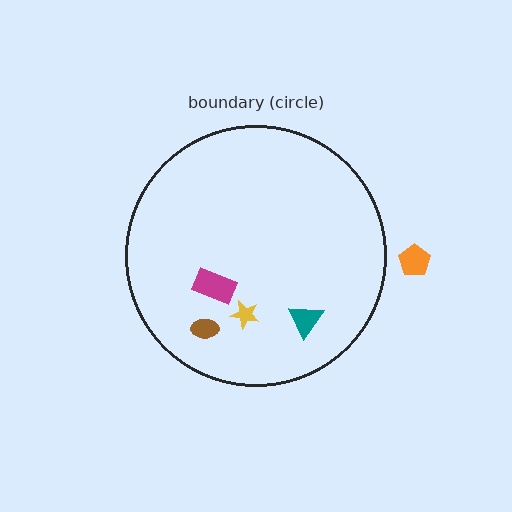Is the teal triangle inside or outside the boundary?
Inside.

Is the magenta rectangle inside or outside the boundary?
Inside.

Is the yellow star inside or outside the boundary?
Inside.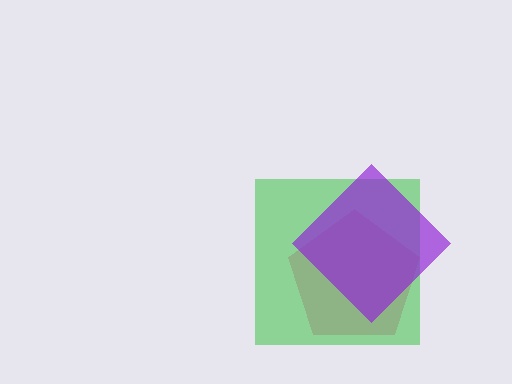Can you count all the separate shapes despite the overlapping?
Yes, there are 3 separate shapes.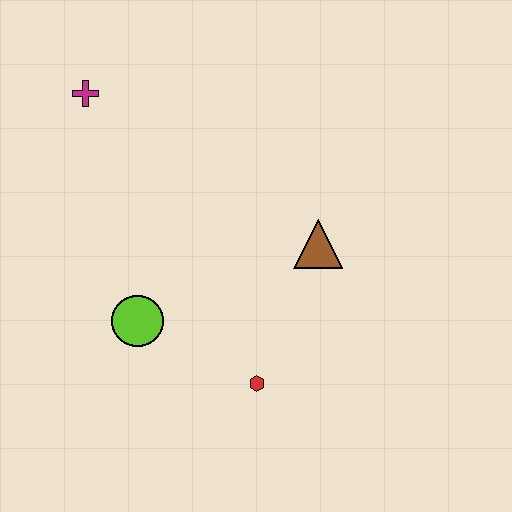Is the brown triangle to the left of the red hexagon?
No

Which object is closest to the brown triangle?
The red hexagon is closest to the brown triangle.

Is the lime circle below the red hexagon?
No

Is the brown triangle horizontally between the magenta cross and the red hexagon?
No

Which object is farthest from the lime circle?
The magenta cross is farthest from the lime circle.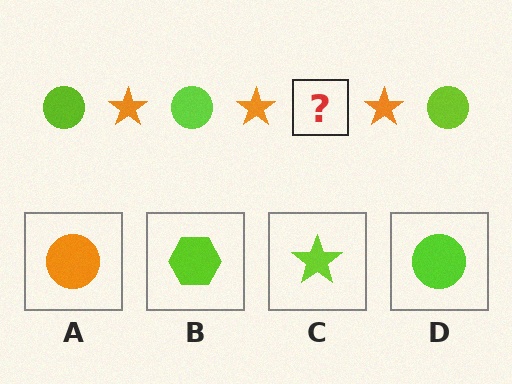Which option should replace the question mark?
Option D.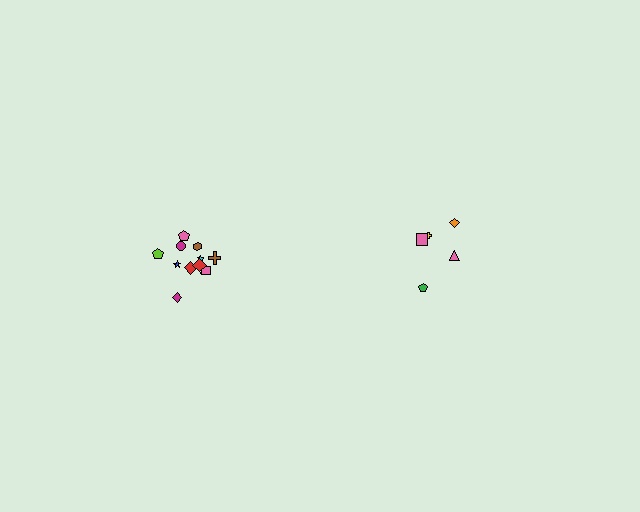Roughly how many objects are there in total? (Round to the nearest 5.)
Roughly 15 objects in total.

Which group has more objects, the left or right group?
The left group.